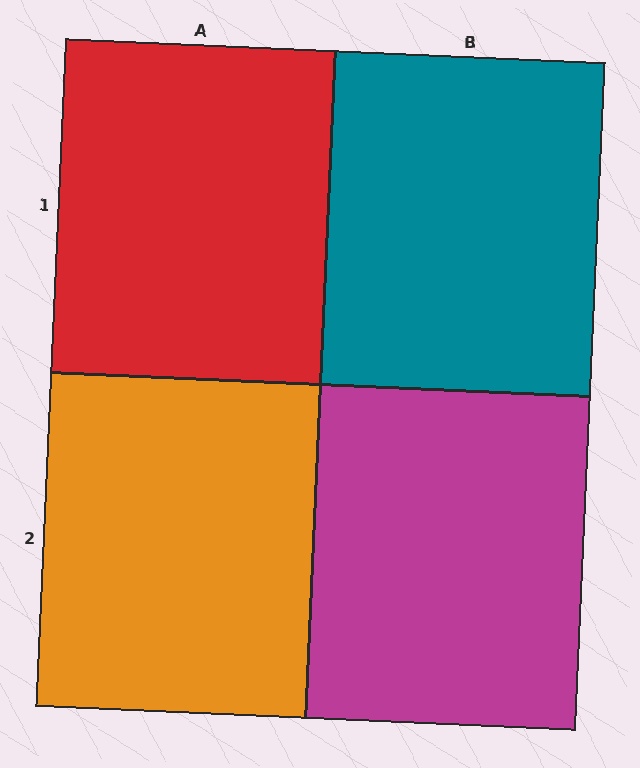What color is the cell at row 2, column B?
Magenta.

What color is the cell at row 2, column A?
Orange.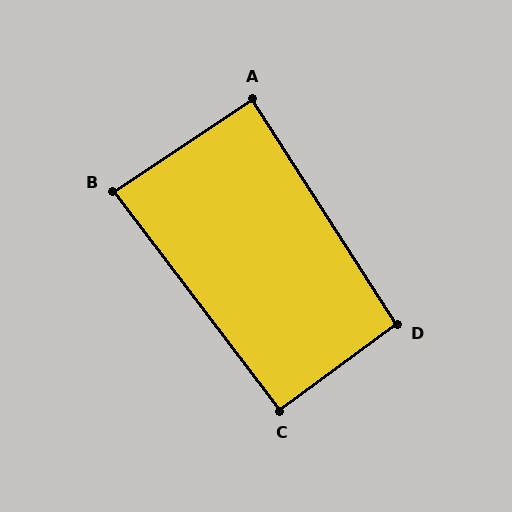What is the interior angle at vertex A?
Approximately 89 degrees (approximately right).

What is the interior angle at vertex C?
Approximately 91 degrees (approximately right).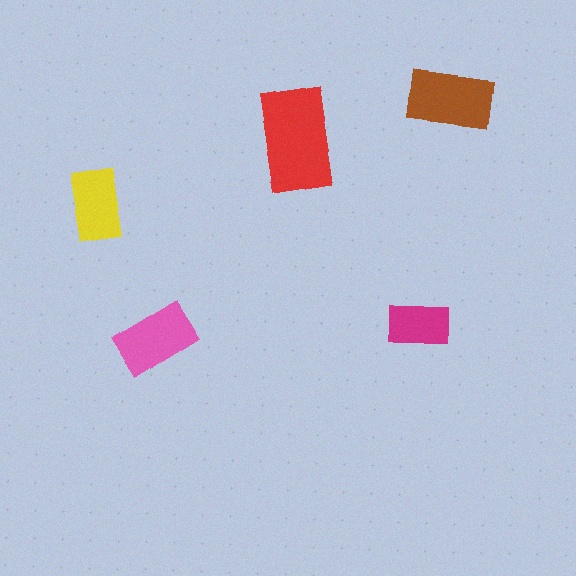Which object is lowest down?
The pink rectangle is bottommost.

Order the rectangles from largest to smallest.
the red one, the brown one, the pink one, the yellow one, the magenta one.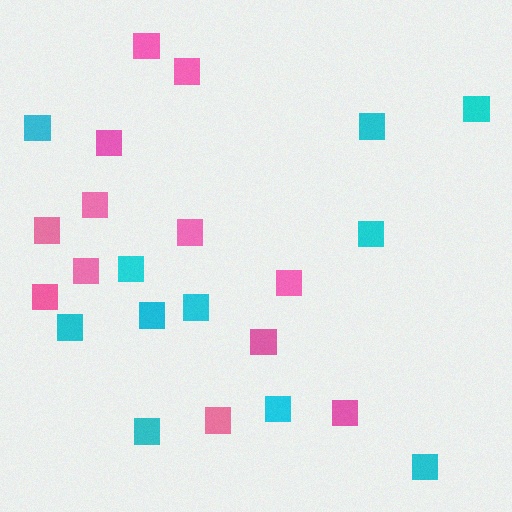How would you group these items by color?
There are 2 groups: one group of cyan squares (11) and one group of pink squares (12).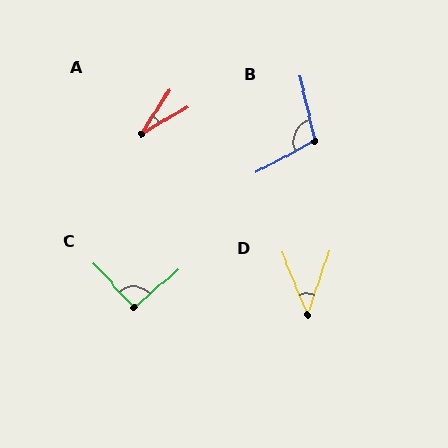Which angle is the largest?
B, at approximately 105 degrees.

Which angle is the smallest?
A, at approximately 26 degrees.